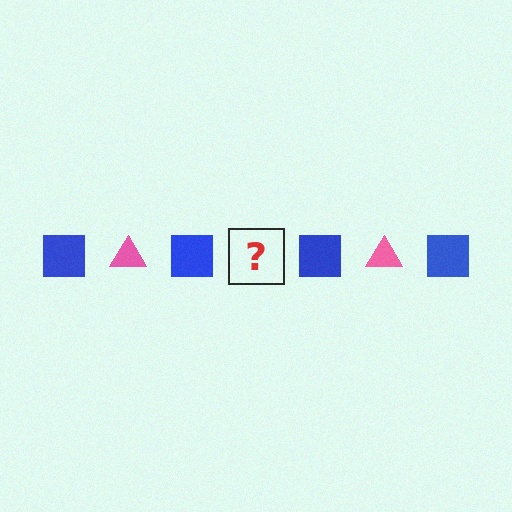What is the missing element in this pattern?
The missing element is a pink triangle.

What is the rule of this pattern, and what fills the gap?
The rule is that the pattern alternates between blue square and pink triangle. The gap should be filled with a pink triangle.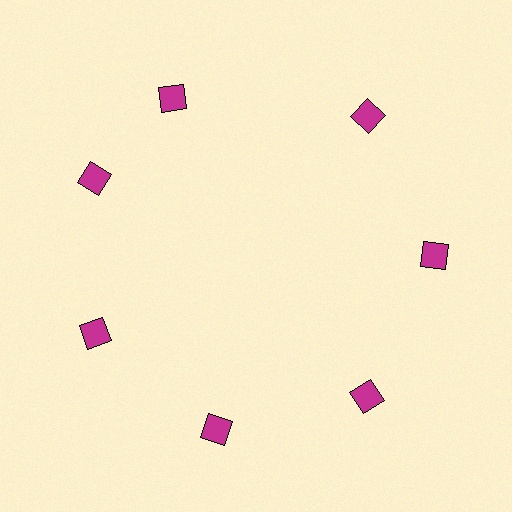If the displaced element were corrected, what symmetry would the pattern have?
It would have 7-fold rotational symmetry — the pattern would map onto itself every 51 degrees.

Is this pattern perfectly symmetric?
No. The 7 magenta diamonds are arranged in a ring, but one element near the 12 o'clock position is rotated out of alignment along the ring, breaking the 7-fold rotational symmetry.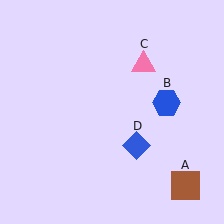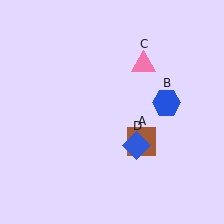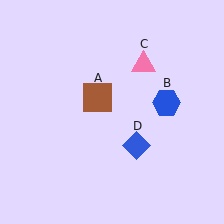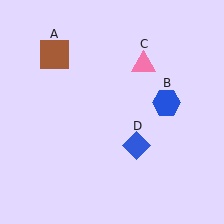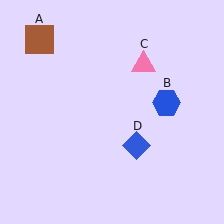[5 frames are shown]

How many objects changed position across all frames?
1 object changed position: brown square (object A).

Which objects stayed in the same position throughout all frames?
Blue hexagon (object B) and pink triangle (object C) and blue diamond (object D) remained stationary.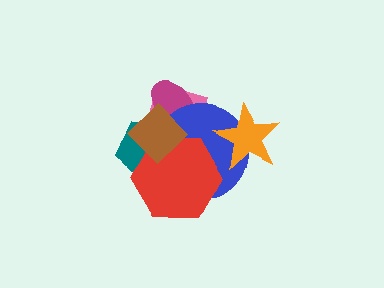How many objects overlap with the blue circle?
6 objects overlap with the blue circle.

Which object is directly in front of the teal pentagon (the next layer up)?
The magenta ellipse is directly in front of the teal pentagon.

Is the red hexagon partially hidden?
Yes, it is partially covered by another shape.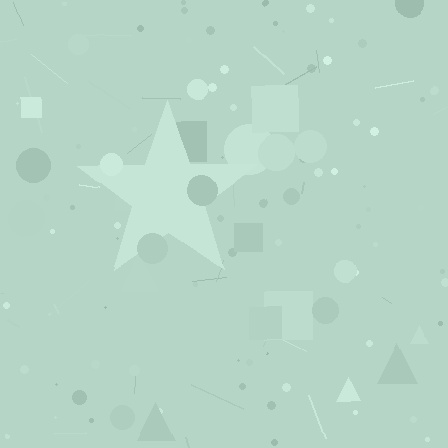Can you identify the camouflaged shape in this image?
The camouflaged shape is a star.